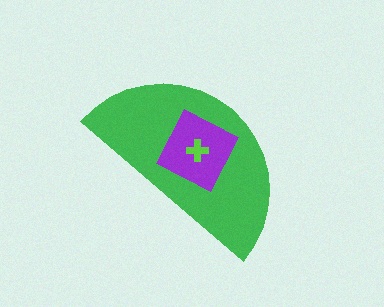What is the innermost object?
The lime cross.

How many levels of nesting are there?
3.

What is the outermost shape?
The green semicircle.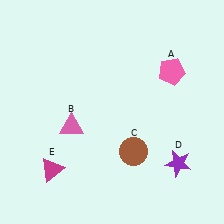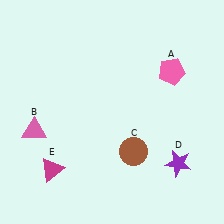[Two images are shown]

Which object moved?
The pink triangle (B) moved left.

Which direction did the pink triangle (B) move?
The pink triangle (B) moved left.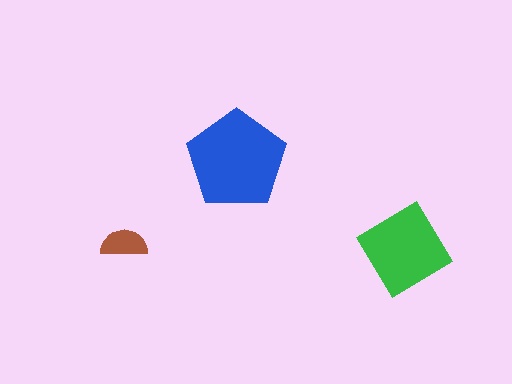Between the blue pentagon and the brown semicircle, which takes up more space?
The blue pentagon.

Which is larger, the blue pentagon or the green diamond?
The blue pentagon.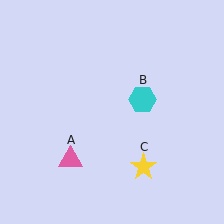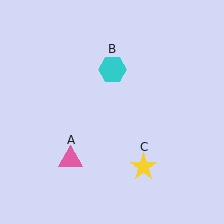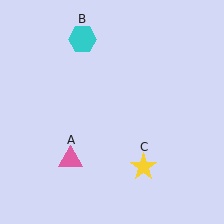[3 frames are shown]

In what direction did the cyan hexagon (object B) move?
The cyan hexagon (object B) moved up and to the left.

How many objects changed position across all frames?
1 object changed position: cyan hexagon (object B).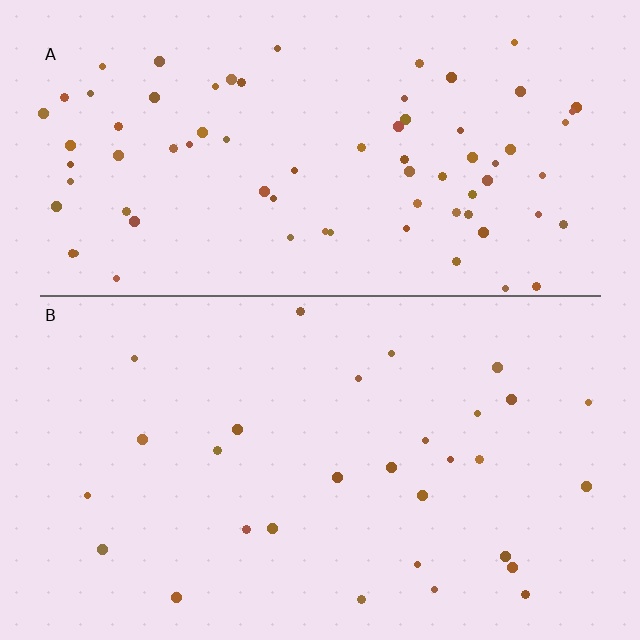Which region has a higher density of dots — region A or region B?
A (the top).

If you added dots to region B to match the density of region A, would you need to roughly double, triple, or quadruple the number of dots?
Approximately triple.